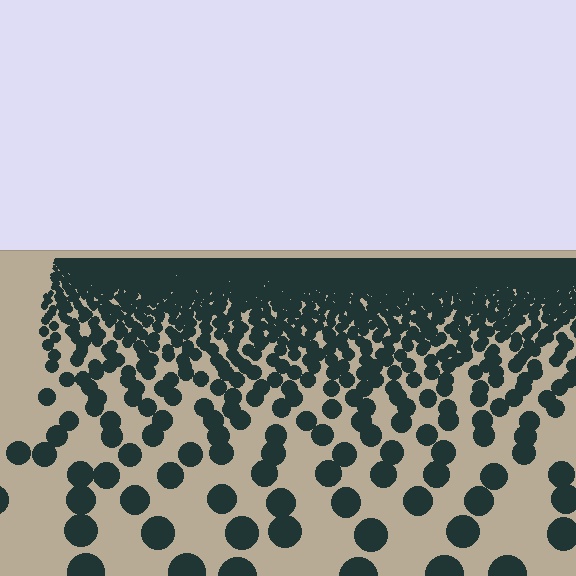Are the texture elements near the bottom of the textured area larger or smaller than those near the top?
Larger. Near the bottom, elements are closer to the viewer and appear at a bigger on-screen size.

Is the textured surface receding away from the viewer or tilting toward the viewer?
The surface is receding away from the viewer. Texture elements get smaller and denser toward the top.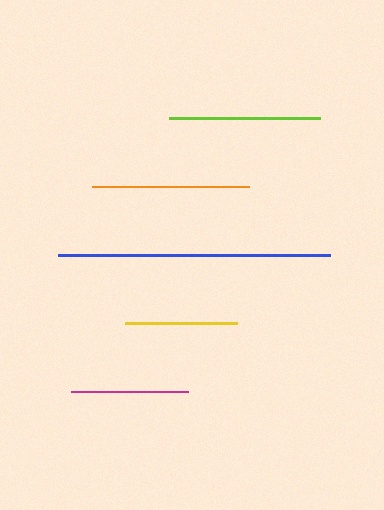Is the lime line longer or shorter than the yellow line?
The lime line is longer than the yellow line.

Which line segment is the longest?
The blue line is the longest at approximately 272 pixels.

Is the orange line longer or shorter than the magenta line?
The orange line is longer than the magenta line.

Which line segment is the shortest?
The yellow line is the shortest at approximately 112 pixels.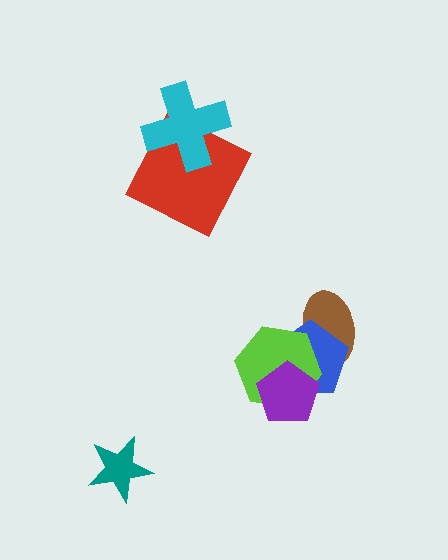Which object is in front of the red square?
The cyan cross is in front of the red square.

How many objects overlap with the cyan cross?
1 object overlaps with the cyan cross.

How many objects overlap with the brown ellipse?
2 objects overlap with the brown ellipse.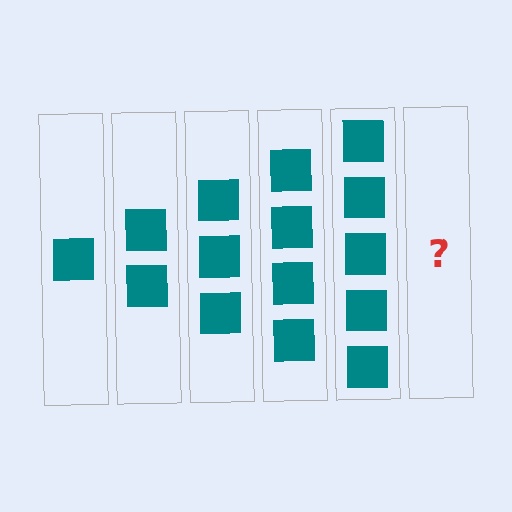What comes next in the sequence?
The next element should be 6 squares.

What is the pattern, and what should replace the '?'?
The pattern is that each step adds one more square. The '?' should be 6 squares.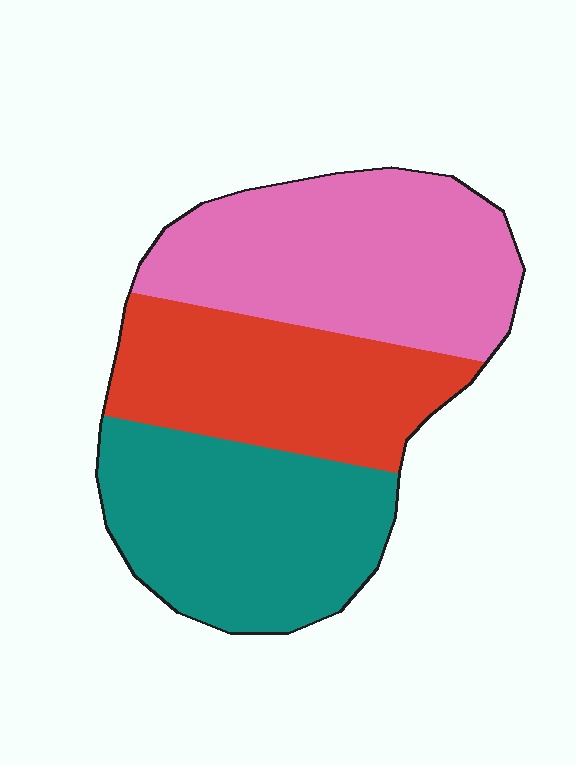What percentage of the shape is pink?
Pink covers about 35% of the shape.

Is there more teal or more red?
Teal.